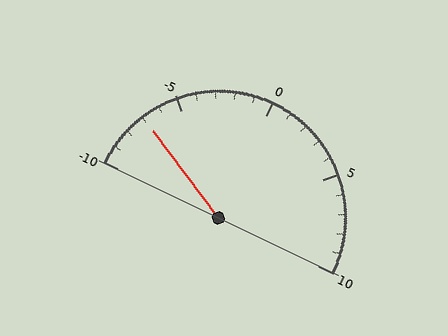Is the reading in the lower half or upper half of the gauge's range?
The reading is in the lower half of the range (-10 to 10).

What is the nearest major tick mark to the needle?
The nearest major tick mark is -5.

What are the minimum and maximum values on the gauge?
The gauge ranges from -10 to 10.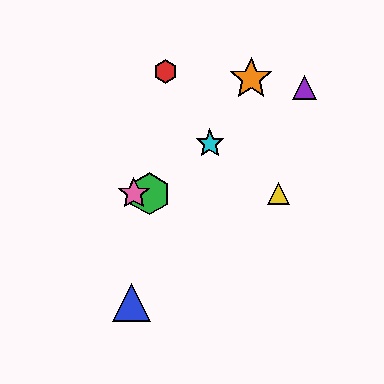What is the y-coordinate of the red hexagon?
The red hexagon is at y≈72.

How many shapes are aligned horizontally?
3 shapes (the green hexagon, the yellow triangle, the pink star) are aligned horizontally.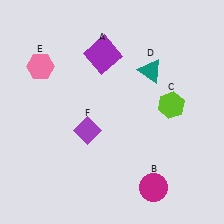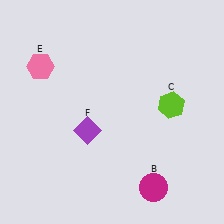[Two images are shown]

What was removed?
The purple square (A), the teal triangle (D) were removed in Image 2.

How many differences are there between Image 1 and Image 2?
There are 2 differences between the two images.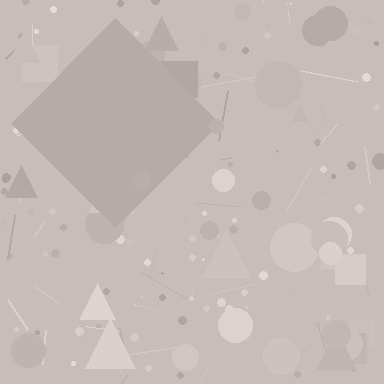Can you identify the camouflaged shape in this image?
The camouflaged shape is a diamond.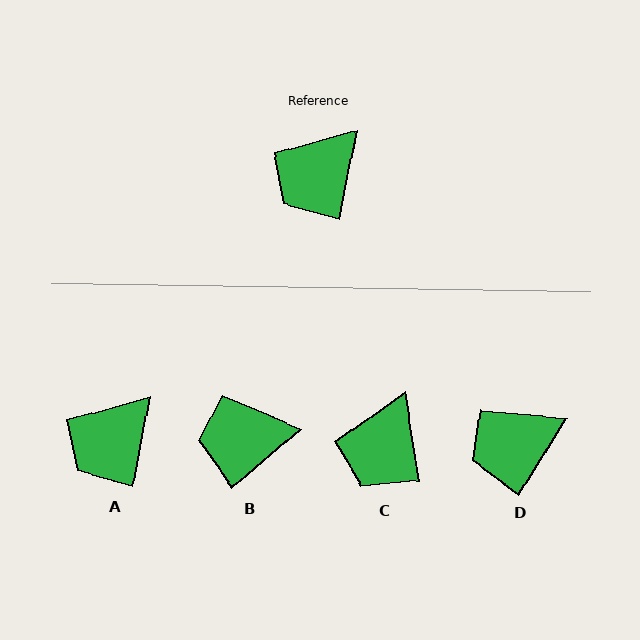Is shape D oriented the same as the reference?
No, it is off by about 20 degrees.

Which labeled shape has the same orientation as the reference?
A.